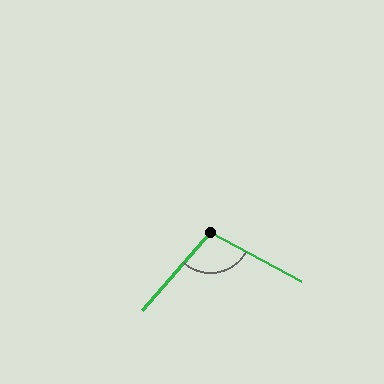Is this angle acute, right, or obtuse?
It is obtuse.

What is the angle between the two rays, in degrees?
Approximately 102 degrees.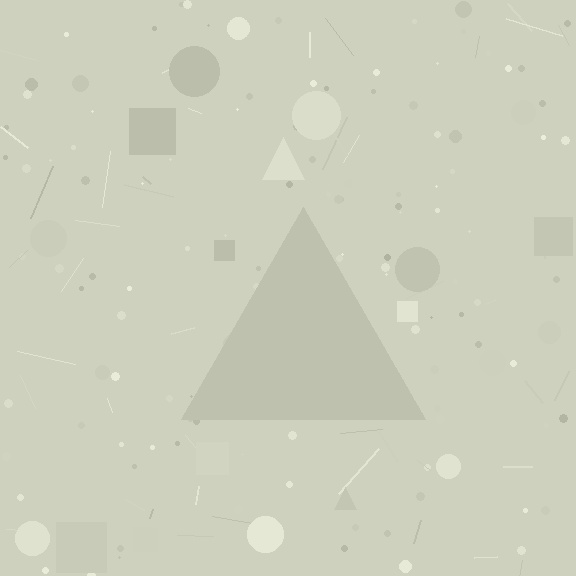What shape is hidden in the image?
A triangle is hidden in the image.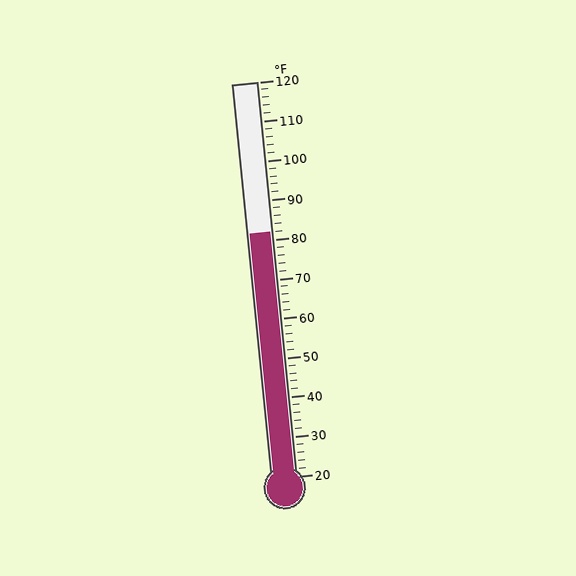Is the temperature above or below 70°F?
The temperature is above 70°F.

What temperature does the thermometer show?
The thermometer shows approximately 82°F.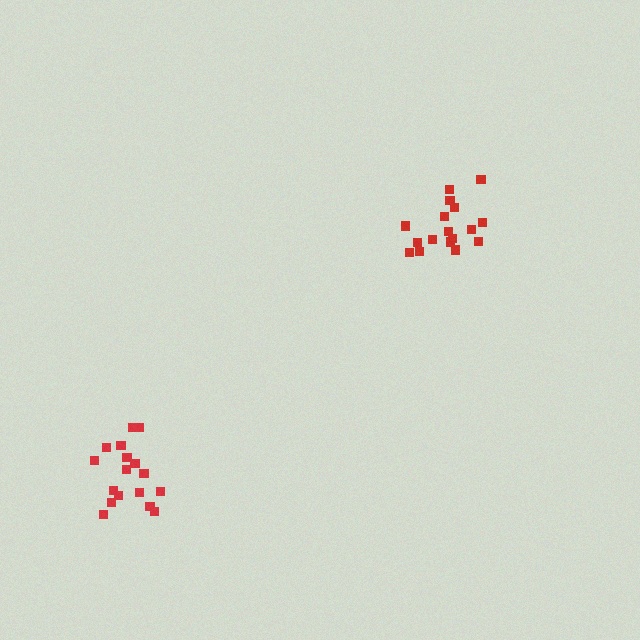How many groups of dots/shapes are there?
There are 2 groups.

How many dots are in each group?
Group 1: 17 dots, Group 2: 17 dots (34 total).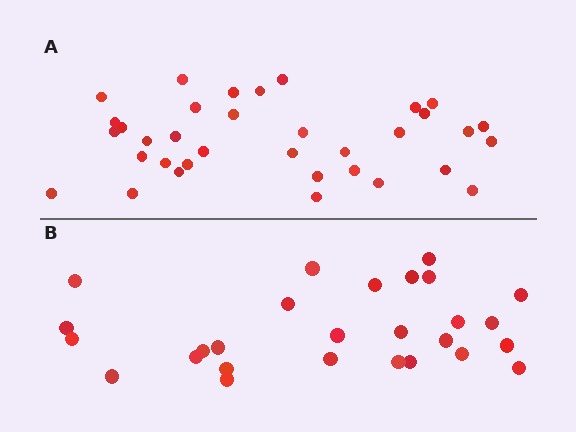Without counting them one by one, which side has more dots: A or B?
Region A (the top region) has more dots.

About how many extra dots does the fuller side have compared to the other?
Region A has roughly 8 or so more dots than region B.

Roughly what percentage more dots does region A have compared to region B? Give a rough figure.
About 30% more.